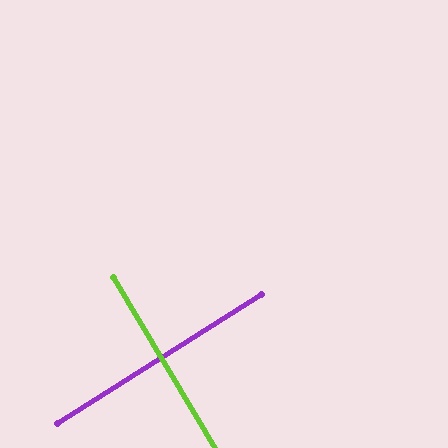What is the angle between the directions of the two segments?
Approximately 89 degrees.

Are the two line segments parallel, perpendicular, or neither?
Perpendicular — they meet at approximately 89°.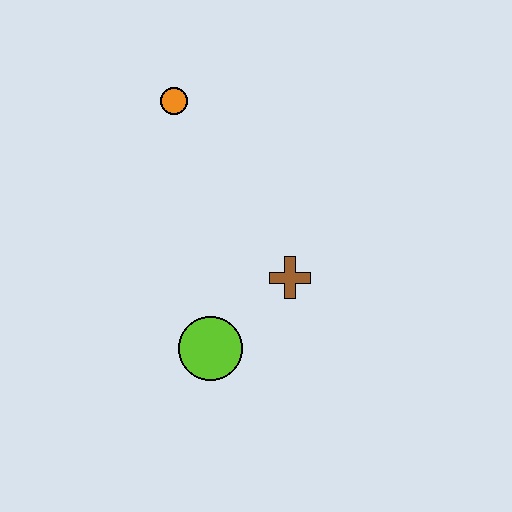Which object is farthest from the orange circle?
The lime circle is farthest from the orange circle.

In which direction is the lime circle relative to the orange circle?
The lime circle is below the orange circle.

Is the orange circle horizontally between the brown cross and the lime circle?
No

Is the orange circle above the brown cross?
Yes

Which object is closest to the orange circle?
The brown cross is closest to the orange circle.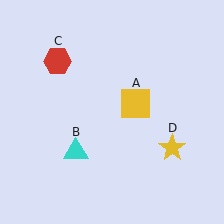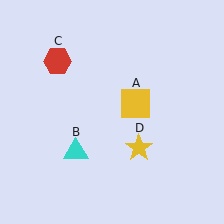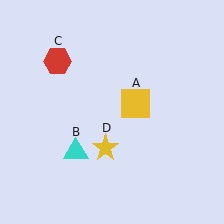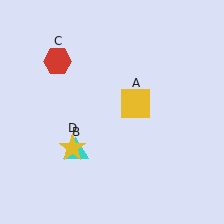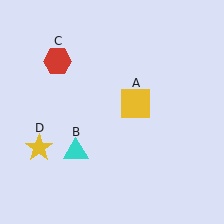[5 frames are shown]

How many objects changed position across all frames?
1 object changed position: yellow star (object D).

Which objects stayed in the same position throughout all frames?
Yellow square (object A) and cyan triangle (object B) and red hexagon (object C) remained stationary.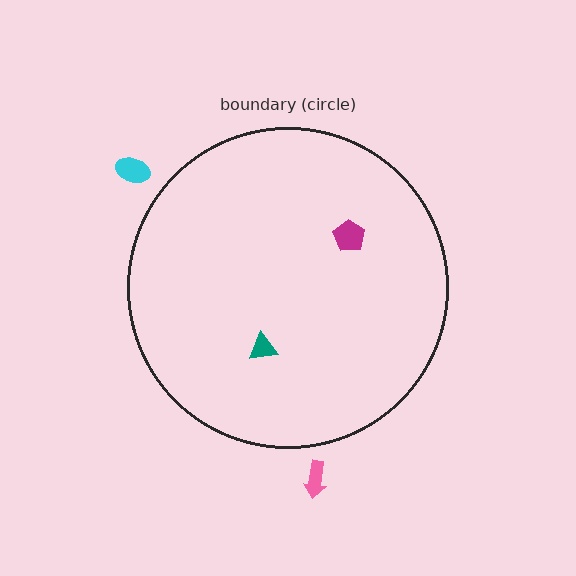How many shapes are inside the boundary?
2 inside, 2 outside.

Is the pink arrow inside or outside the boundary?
Outside.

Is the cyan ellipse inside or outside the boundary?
Outside.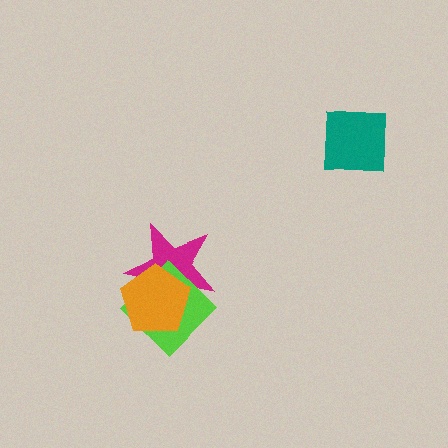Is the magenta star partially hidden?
Yes, it is partially covered by another shape.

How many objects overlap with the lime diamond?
2 objects overlap with the lime diamond.